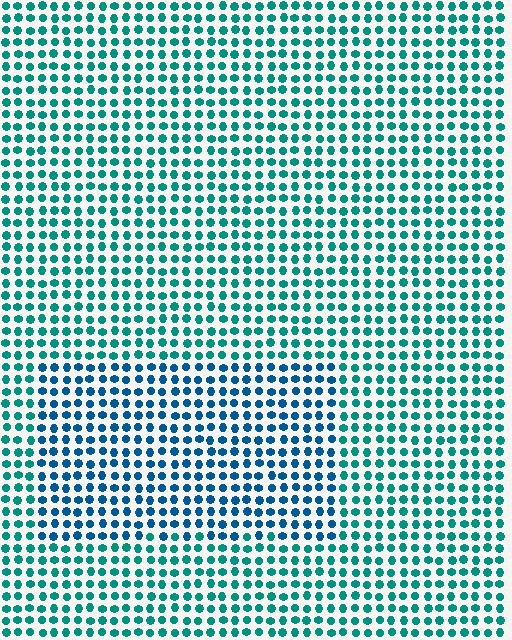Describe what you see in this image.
The image is filled with small teal elements in a uniform arrangement. A rectangle-shaped region is visible where the elements are tinted to a slightly different hue, forming a subtle color boundary.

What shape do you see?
I see a rectangle.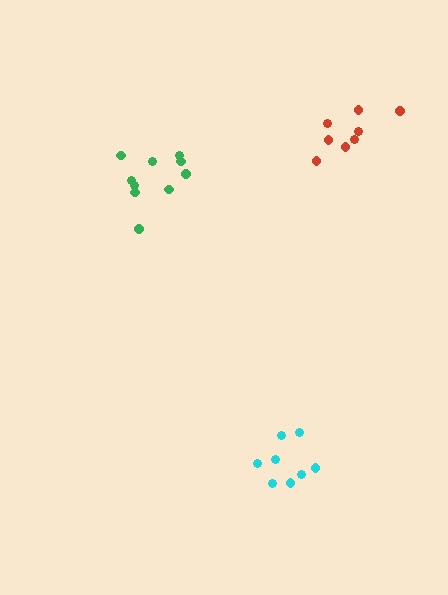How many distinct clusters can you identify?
There are 3 distinct clusters.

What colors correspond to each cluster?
The clusters are colored: cyan, green, red.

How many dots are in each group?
Group 1: 8 dots, Group 2: 10 dots, Group 3: 8 dots (26 total).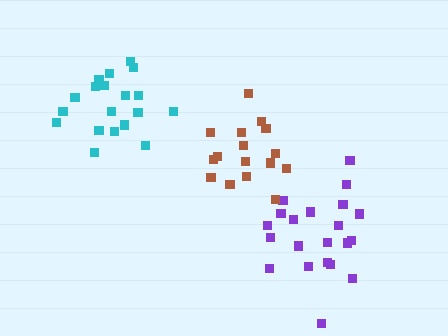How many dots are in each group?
Group 1: 19 dots, Group 2: 21 dots, Group 3: 16 dots (56 total).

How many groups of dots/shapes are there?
There are 3 groups.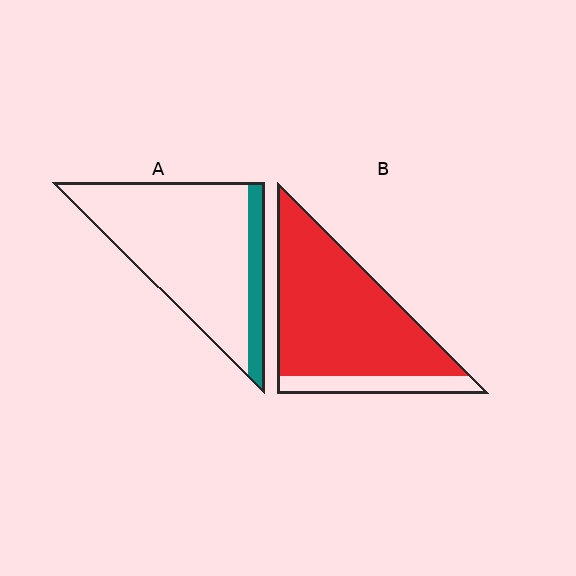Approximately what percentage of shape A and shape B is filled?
A is approximately 15% and B is approximately 85%.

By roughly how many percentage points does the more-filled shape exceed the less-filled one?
By roughly 70 percentage points (B over A).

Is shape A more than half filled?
No.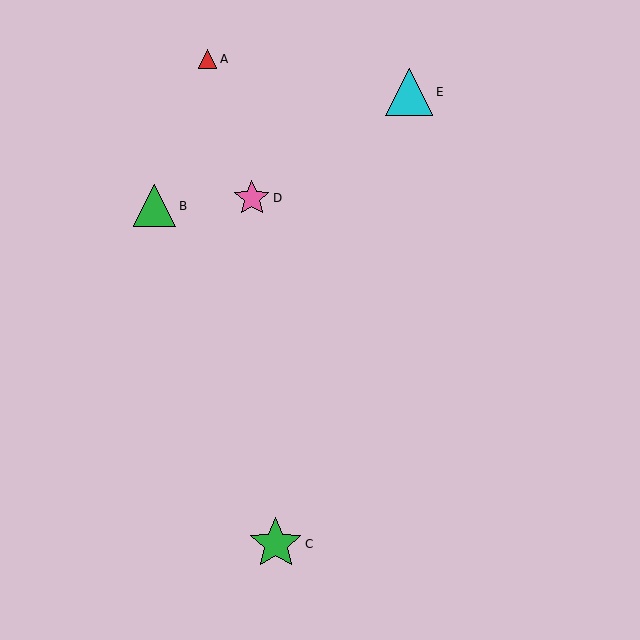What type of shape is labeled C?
Shape C is a green star.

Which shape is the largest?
The green star (labeled C) is the largest.